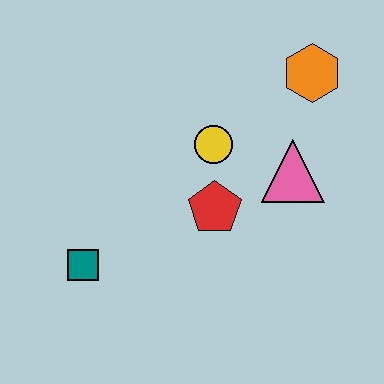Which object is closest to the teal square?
The red pentagon is closest to the teal square.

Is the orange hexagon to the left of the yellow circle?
No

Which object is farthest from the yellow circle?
The teal square is farthest from the yellow circle.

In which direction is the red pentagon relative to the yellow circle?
The red pentagon is below the yellow circle.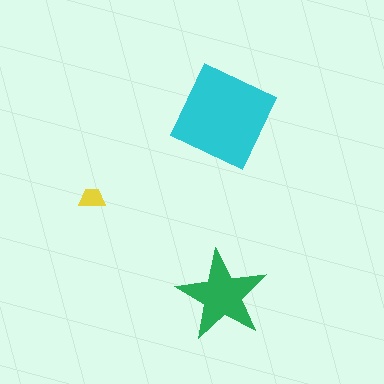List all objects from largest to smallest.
The cyan diamond, the green star, the yellow trapezoid.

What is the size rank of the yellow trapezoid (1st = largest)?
3rd.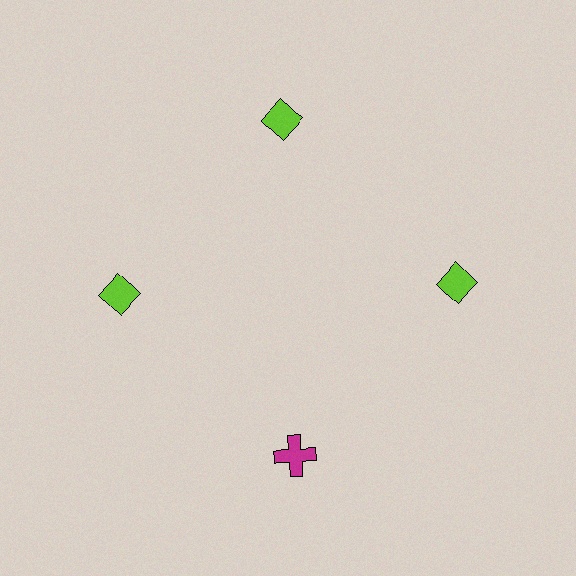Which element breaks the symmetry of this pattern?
The magenta cross at roughly the 6 o'clock position breaks the symmetry. All other shapes are lime diamonds.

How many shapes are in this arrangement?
There are 4 shapes arranged in a ring pattern.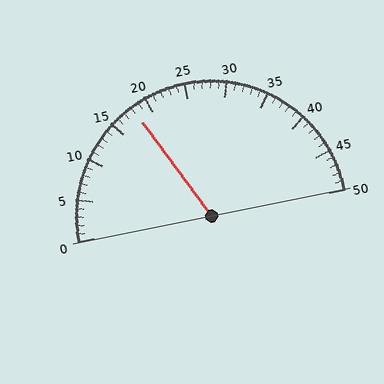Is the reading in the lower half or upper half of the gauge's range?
The reading is in the lower half of the range (0 to 50).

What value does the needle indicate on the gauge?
The needle indicates approximately 18.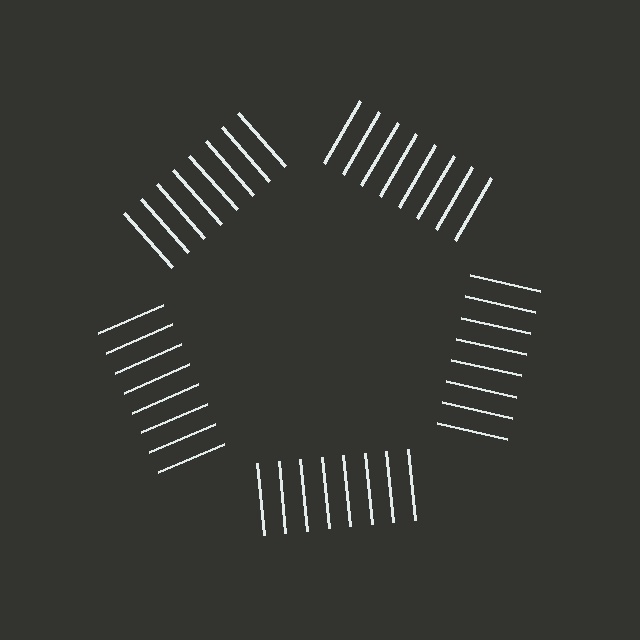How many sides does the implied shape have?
5 sides — the line-ends trace a pentagon.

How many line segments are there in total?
40 — 8 along each of the 5 edges.